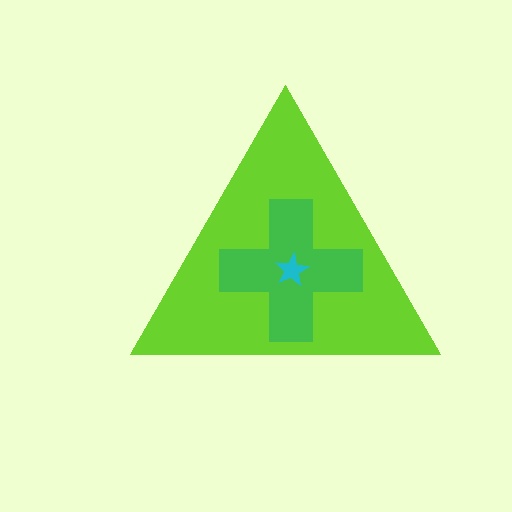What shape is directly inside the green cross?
The cyan star.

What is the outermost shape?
The lime triangle.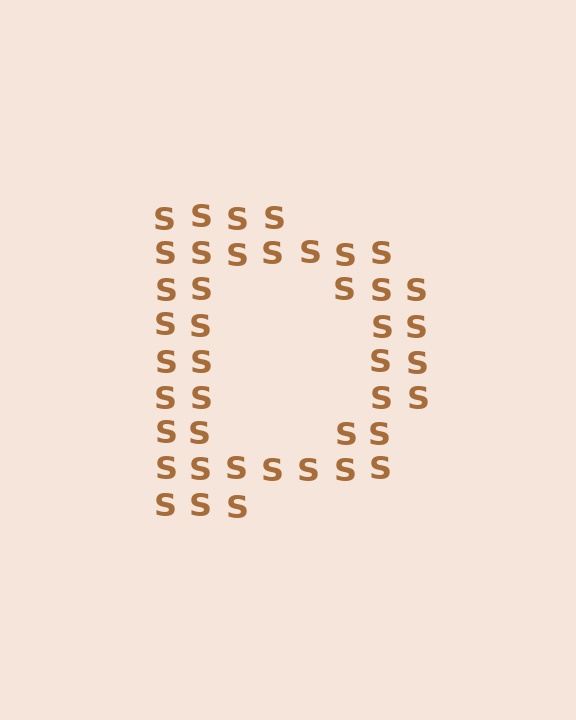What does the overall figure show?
The overall figure shows the letter D.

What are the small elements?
The small elements are letter S's.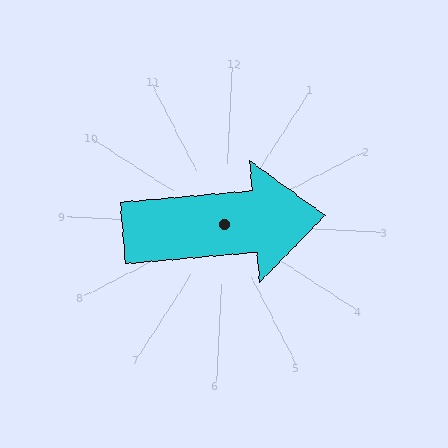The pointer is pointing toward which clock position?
Roughly 3 o'clock.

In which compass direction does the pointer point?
East.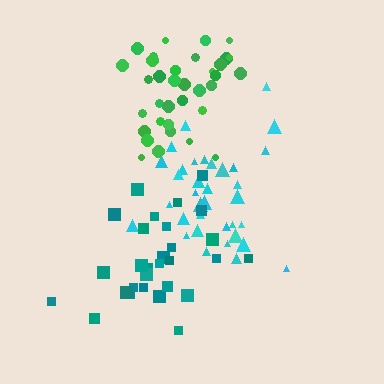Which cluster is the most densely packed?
Green.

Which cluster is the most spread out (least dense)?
Teal.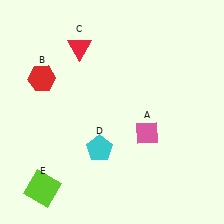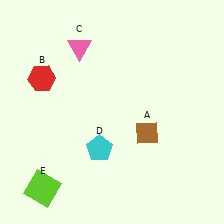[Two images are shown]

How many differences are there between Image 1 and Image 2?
There are 2 differences between the two images.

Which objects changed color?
A changed from pink to brown. C changed from red to pink.